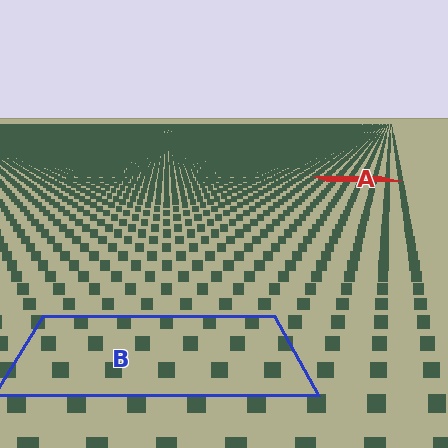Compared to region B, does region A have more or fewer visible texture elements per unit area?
Region A has more texture elements per unit area — they are packed more densely because it is farther away.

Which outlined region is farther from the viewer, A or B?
Region A is farther from the viewer — the texture elements inside it appear smaller and more densely packed.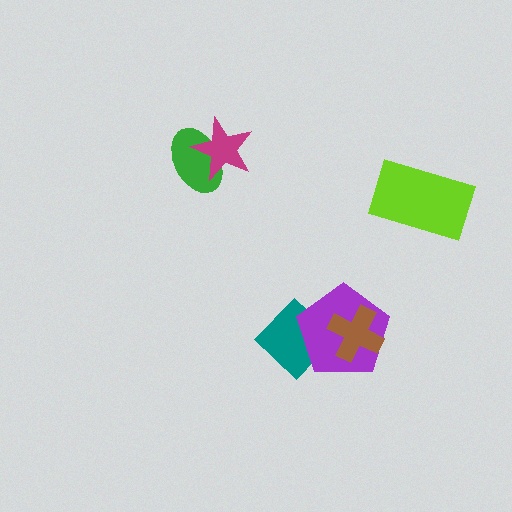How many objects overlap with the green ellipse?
1 object overlaps with the green ellipse.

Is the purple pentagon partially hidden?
Yes, it is partially covered by another shape.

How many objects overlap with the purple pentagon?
2 objects overlap with the purple pentagon.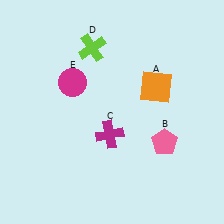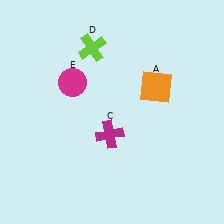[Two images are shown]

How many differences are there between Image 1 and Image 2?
There is 1 difference between the two images.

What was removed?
The pink pentagon (B) was removed in Image 2.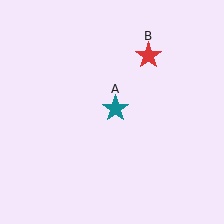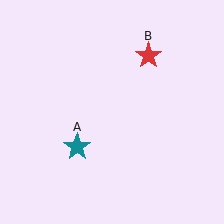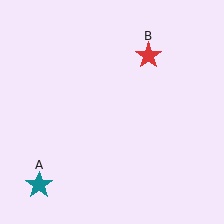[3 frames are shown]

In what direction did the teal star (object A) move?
The teal star (object A) moved down and to the left.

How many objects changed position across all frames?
1 object changed position: teal star (object A).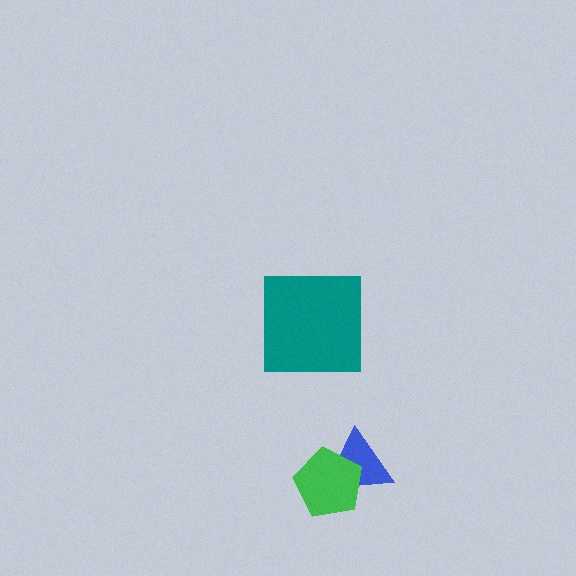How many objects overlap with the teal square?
0 objects overlap with the teal square.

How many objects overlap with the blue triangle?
1 object overlaps with the blue triangle.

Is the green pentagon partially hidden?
No, no other shape covers it.